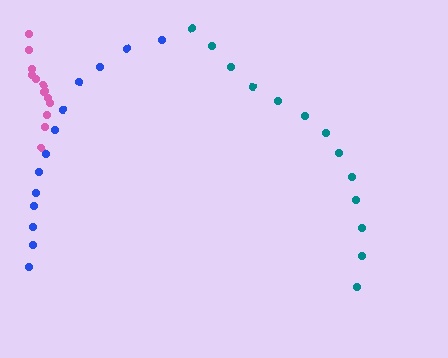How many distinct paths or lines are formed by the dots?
There are 3 distinct paths.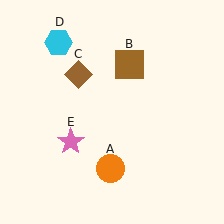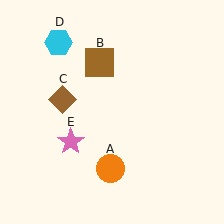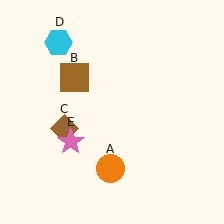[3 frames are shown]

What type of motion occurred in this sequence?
The brown square (object B), brown diamond (object C) rotated counterclockwise around the center of the scene.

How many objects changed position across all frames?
2 objects changed position: brown square (object B), brown diamond (object C).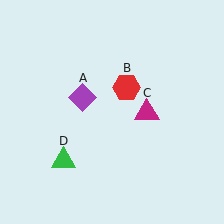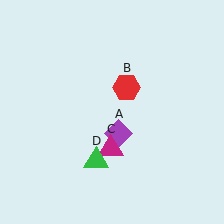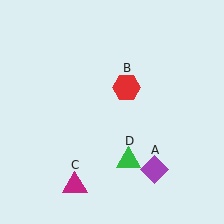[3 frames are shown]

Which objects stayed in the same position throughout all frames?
Red hexagon (object B) remained stationary.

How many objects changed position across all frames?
3 objects changed position: purple diamond (object A), magenta triangle (object C), green triangle (object D).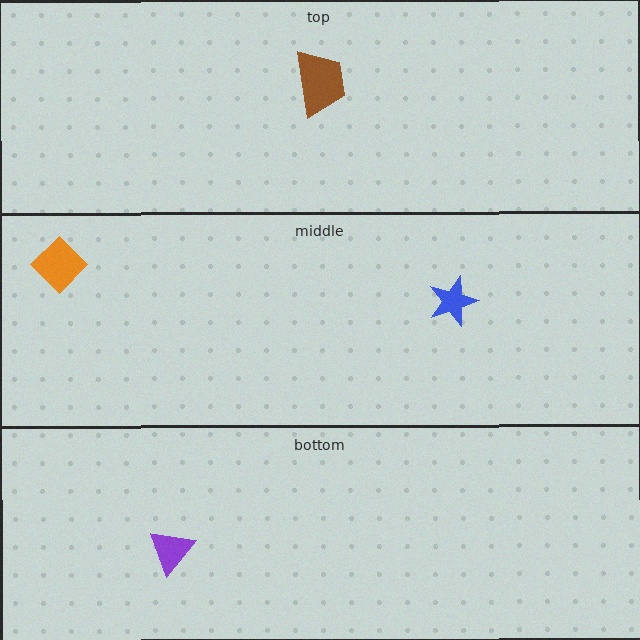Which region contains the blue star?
The middle region.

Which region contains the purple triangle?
The bottom region.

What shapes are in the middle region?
The orange diamond, the blue star.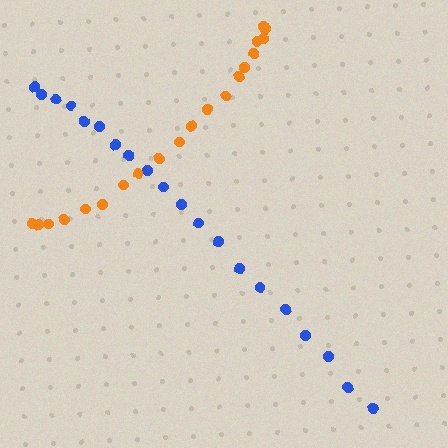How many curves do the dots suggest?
There are 2 distinct paths.